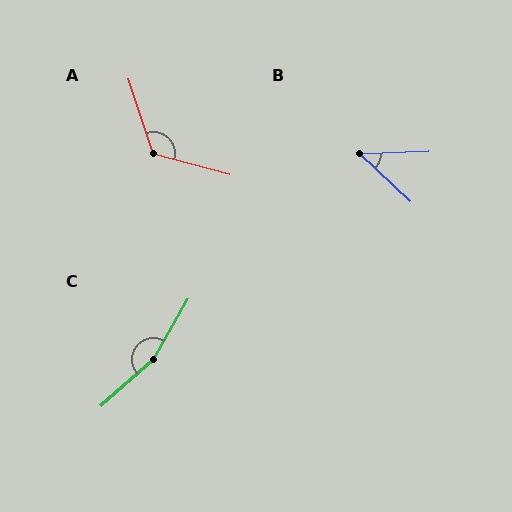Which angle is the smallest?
B, at approximately 46 degrees.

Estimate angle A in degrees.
Approximately 123 degrees.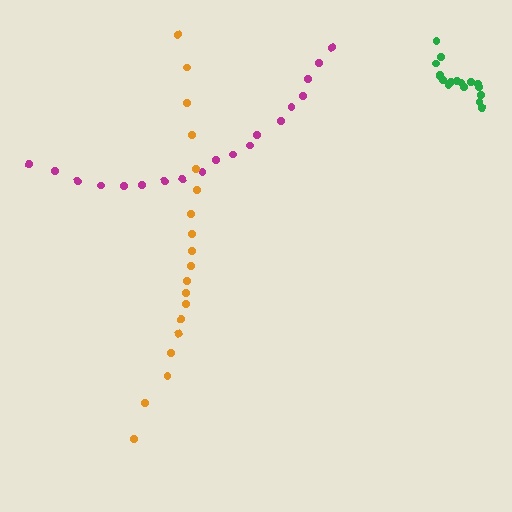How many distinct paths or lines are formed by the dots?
There are 3 distinct paths.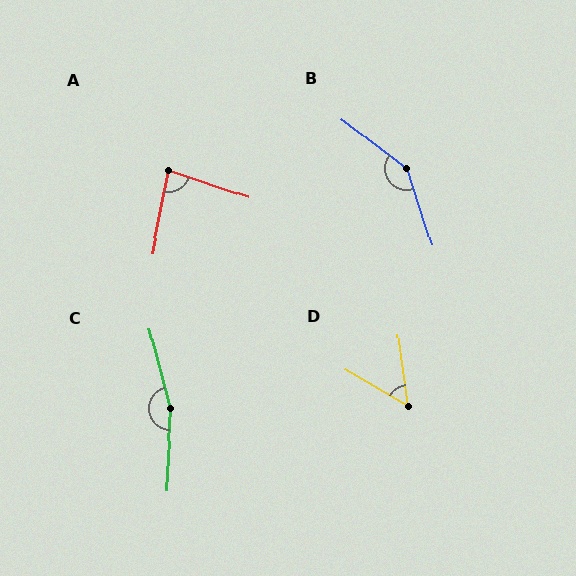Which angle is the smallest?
D, at approximately 52 degrees.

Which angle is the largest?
C, at approximately 162 degrees.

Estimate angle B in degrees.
Approximately 145 degrees.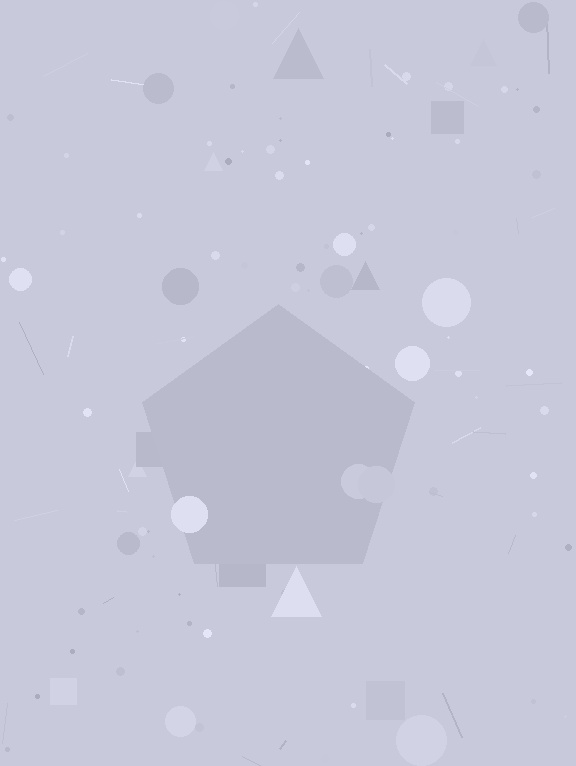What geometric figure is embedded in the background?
A pentagon is embedded in the background.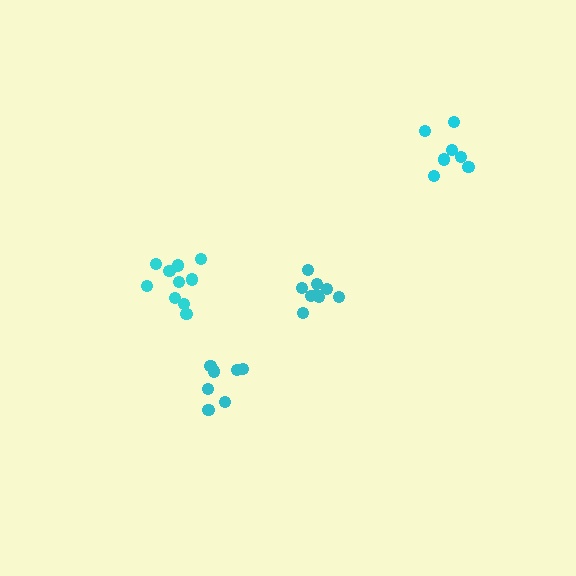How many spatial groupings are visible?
There are 4 spatial groupings.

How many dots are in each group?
Group 1: 9 dots, Group 2: 7 dots, Group 3: 10 dots, Group 4: 7 dots (33 total).